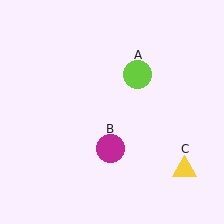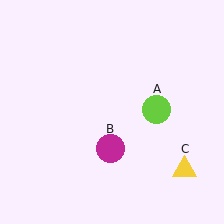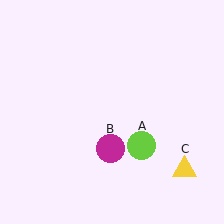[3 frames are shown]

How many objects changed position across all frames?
1 object changed position: lime circle (object A).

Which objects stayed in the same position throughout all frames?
Magenta circle (object B) and yellow triangle (object C) remained stationary.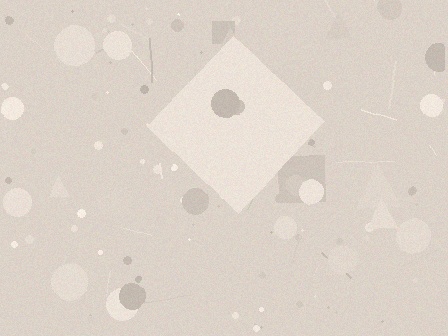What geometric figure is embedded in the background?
A diamond is embedded in the background.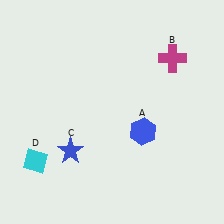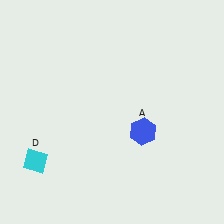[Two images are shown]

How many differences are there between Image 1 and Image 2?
There are 2 differences between the two images.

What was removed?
The magenta cross (B), the blue star (C) were removed in Image 2.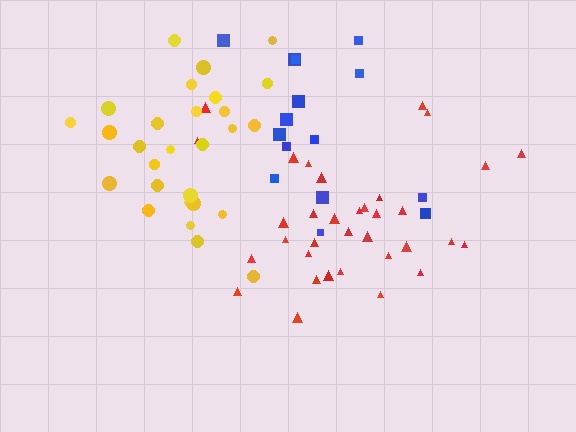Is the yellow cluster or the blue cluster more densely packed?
Yellow.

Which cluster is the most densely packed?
Red.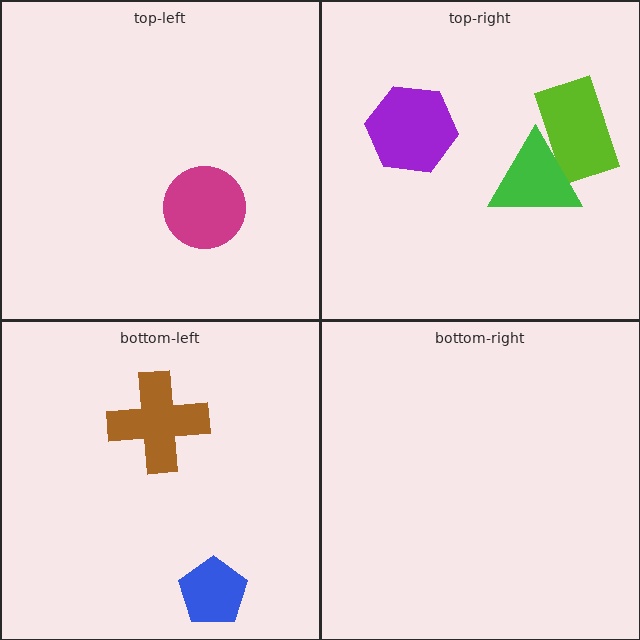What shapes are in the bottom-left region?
The brown cross, the blue pentagon.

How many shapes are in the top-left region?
1.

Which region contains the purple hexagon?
The top-right region.